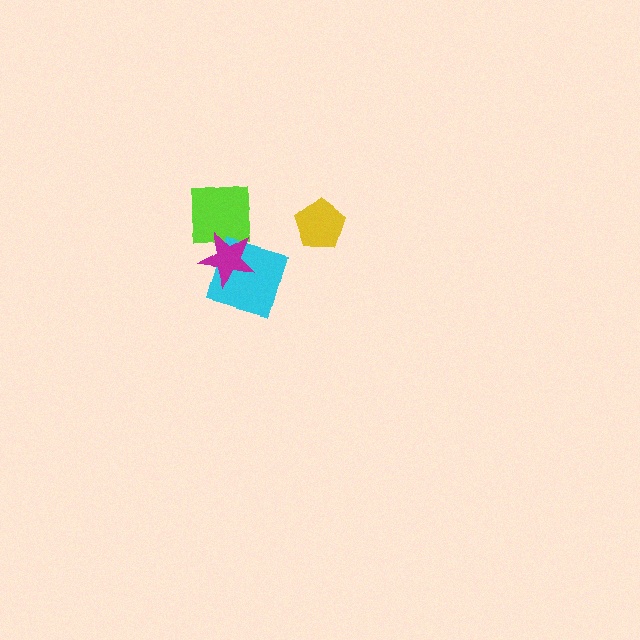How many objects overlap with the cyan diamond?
2 objects overlap with the cyan diamond.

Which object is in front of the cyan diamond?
The magenta star is in front of the cyan diamond.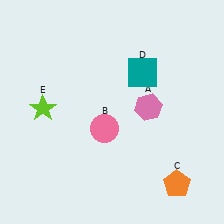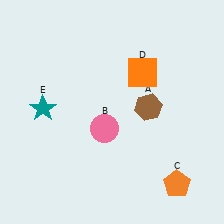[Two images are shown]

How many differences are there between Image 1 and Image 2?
There are 3 differences between the two images.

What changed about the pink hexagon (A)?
In Image 1, A is pink. In Image 2, it changed to brown.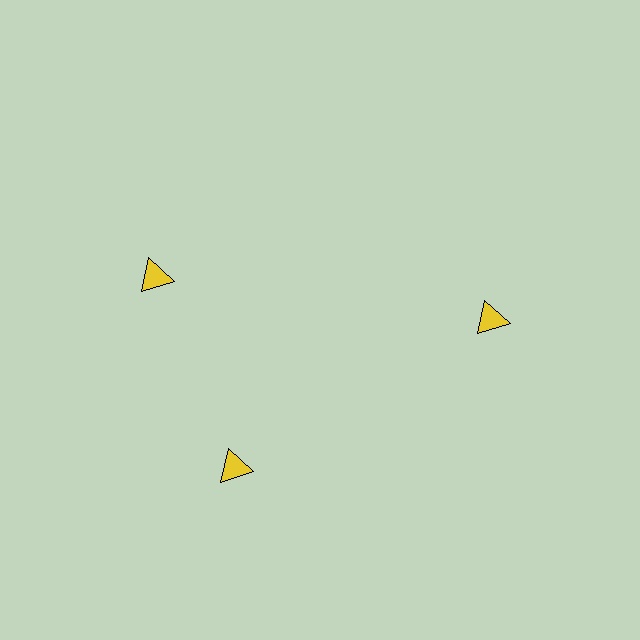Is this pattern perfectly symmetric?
No. The 3 yellow triangles are arranged in a ring, but one element near the 11 o'clock position is rotated out of alignment along the ring, breaking the 3-fold rotational symmetry.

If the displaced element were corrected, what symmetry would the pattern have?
It would have 3-fold rotational symmetry — the pattern would map onto itself every 120 degrees.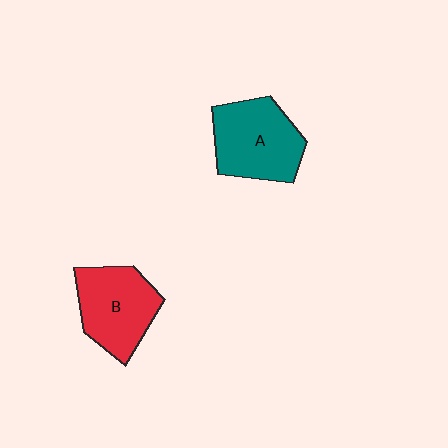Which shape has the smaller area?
Shape B (red).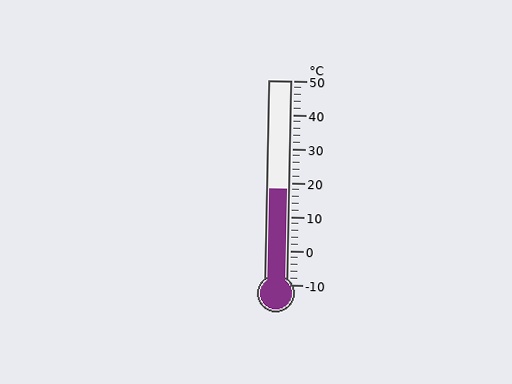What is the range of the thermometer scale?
The thermometer scale ranges from -10°C to 50°C.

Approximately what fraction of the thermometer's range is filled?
The thermometer is filled to approximately 45% of its range.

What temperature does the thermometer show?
The thermometer shows approximately 18°C.